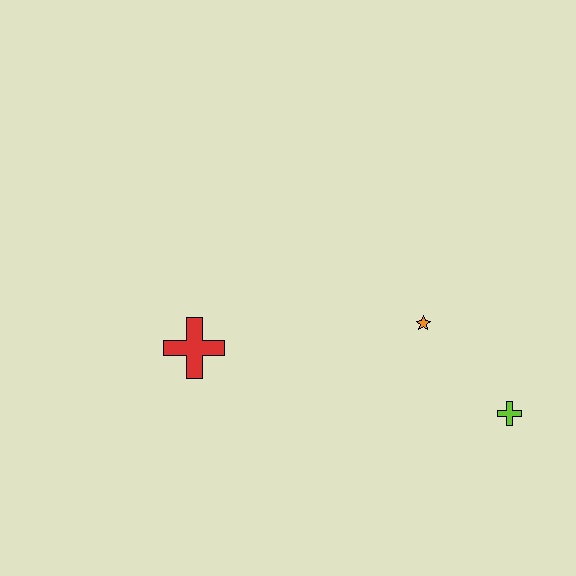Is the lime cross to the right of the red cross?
Yes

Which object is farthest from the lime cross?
The red cross is farthest from the lime cross.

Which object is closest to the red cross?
The orange star is closest to the red cross.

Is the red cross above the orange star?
No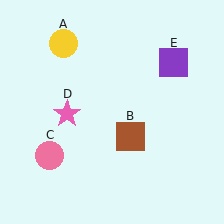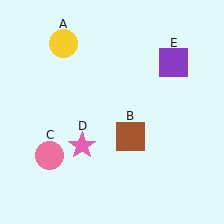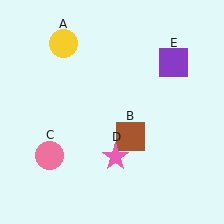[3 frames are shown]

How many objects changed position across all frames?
1 object changed position: pink star (object D).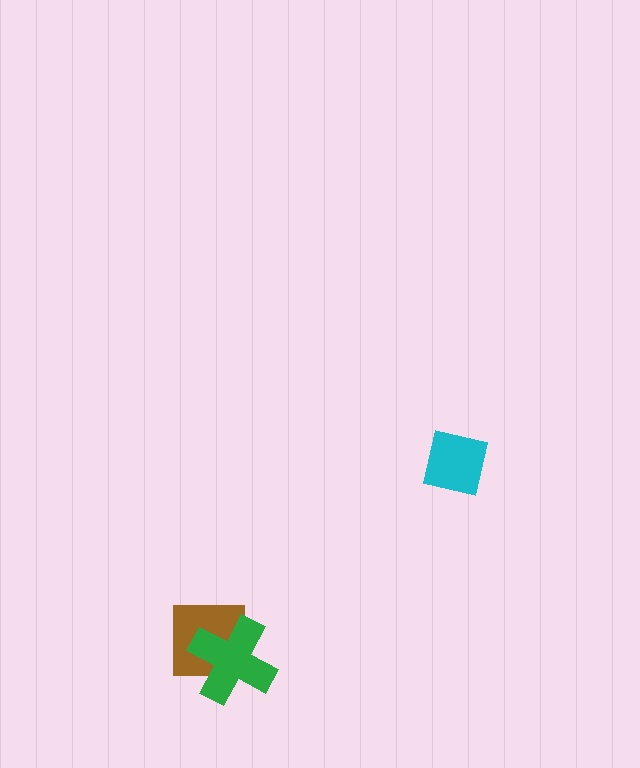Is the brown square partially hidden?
Yes, it is partially covered by another shape.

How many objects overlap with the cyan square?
0 objects overlap with the cyan square.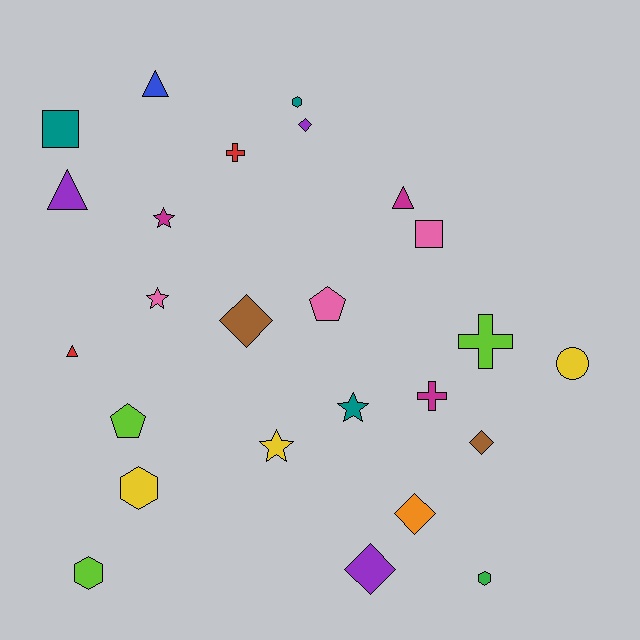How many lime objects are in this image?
There are 3 lime objects.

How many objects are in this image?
There are 25 objects.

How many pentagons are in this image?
There are 2 pentagons.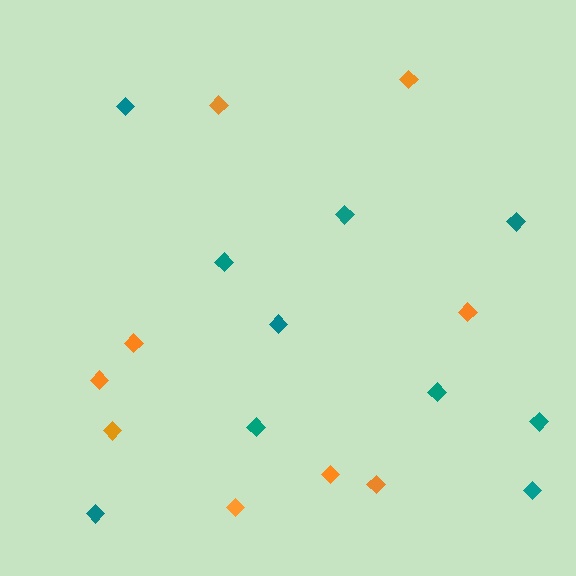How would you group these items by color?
There are 2 groups: one group of orange diamonds (9) and one group of teal diamonds (10).